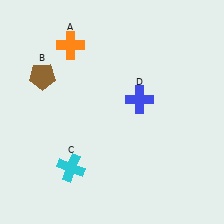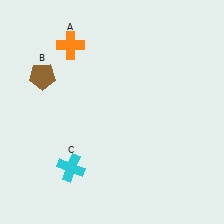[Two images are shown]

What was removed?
The blue cross (D) was removed in Image 2.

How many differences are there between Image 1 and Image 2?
There is 1 difference between the two images.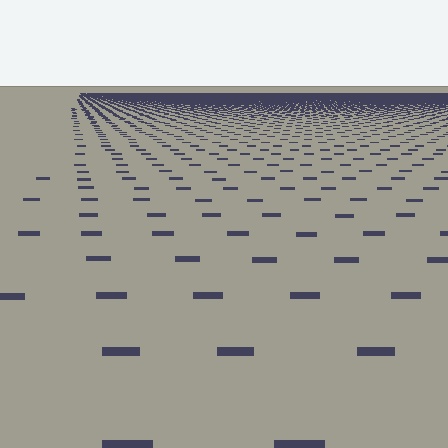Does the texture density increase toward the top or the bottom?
Density increases toward the top.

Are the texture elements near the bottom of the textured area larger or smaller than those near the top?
Larger. Near the bottom, elements are closer to the viewer and appear at a bigger on-screen size.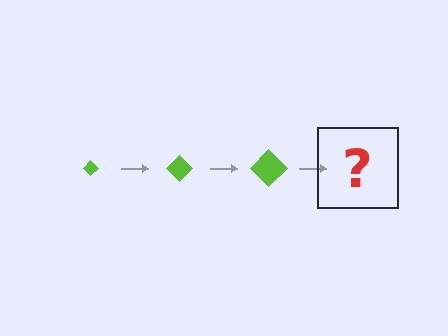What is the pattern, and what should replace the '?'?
The pattern is that the diamond gets progressively larger each step. The '?' should be a lime diamond, larger than the previous one.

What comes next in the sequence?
The next element should be a lime diamond, larger than the previous one.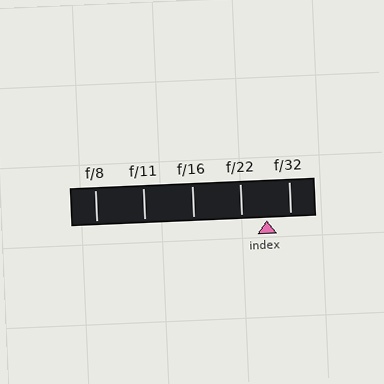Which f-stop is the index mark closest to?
The index mark is closest to f/32.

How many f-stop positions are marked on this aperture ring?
There are 5 f-stop positions marked.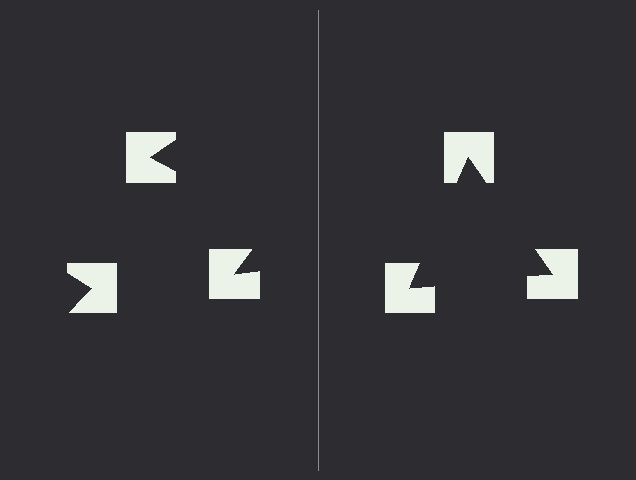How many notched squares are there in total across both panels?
6 — 3 on each side.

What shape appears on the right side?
An illusory triangle.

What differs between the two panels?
The notched squares are positioned identically on both sides; only the wedge orientations differ. On the right they align to a triangle; on the left they are misaligned.